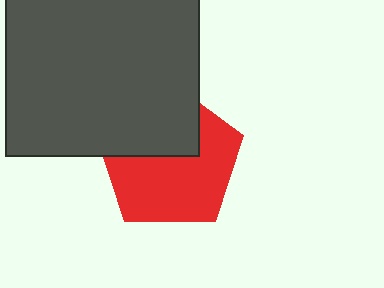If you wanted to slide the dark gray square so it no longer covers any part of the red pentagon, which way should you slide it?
Slide it up — that is the most direct way to separate the two shapes.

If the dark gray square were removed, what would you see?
You would see the complete red pentagon.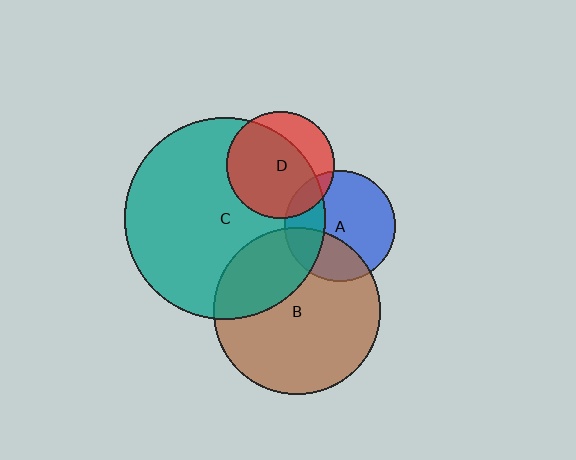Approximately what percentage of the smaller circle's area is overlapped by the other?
Approximately 30%.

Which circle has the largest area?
Circle C (teal).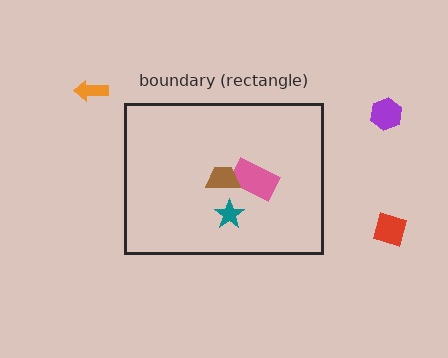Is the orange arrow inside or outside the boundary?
Outside.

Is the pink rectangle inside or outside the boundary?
Inside.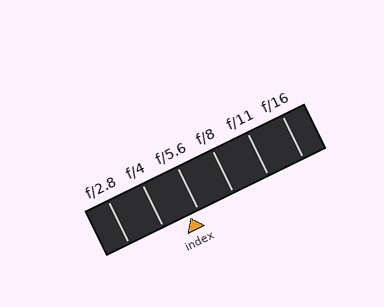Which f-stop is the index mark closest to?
The index mark is closest to f/5.6.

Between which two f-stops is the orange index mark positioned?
The index mark is between f/4 and f/5.6.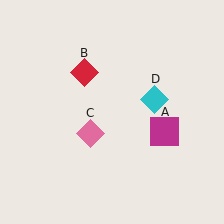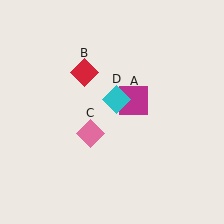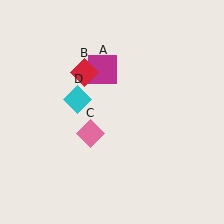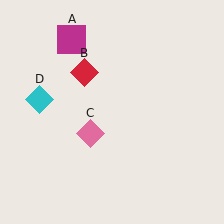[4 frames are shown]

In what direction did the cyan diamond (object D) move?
The cyan diamond (object D) moved left.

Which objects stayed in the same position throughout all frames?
Red diamond (object B) and pink diamond (object C) remained stationary.